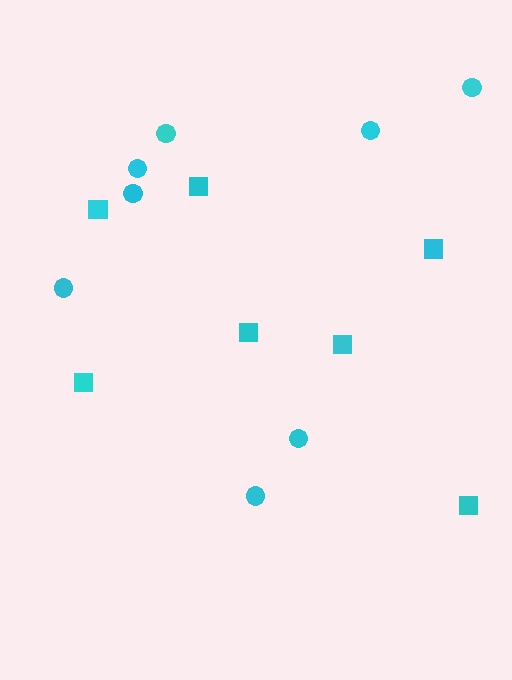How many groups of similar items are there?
There are 2 groups: one group of circles (8) and one group of squares (7).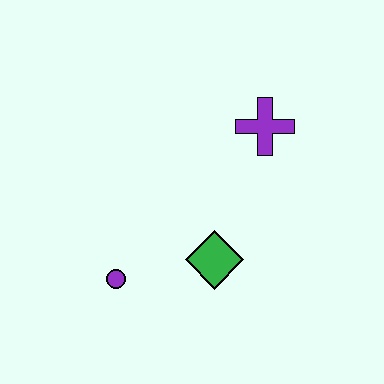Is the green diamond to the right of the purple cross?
No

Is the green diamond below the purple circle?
No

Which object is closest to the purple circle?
The green diamond is closest to the purple circle.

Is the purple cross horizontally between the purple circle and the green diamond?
No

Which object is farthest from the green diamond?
The purple cross is farthest from the green diamond.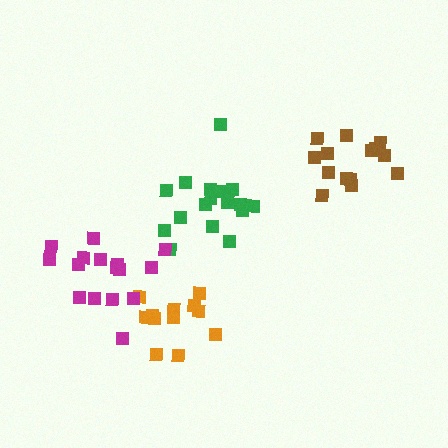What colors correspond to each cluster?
The clusters are colored: orange, green, brown, magenta.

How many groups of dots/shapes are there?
There are 4 groups.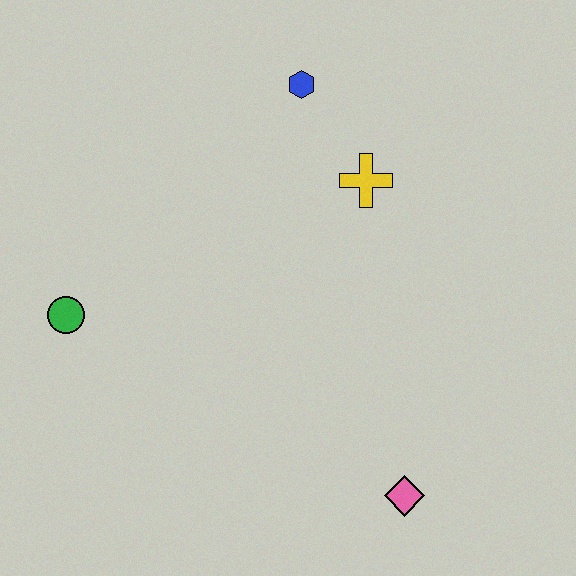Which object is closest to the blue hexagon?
The yellow cross is closest to the blue hexagon.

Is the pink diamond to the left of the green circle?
No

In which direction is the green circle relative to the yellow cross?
The green circle is to the left of the yellow cross.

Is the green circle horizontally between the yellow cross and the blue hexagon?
No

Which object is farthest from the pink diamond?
The blue hexagon is farthest from the pink diamond.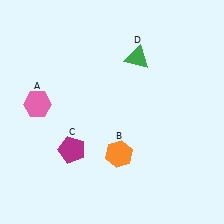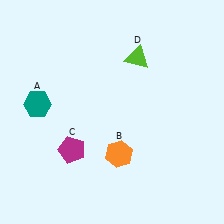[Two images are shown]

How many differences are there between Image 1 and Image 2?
There are 2 differences between the two images.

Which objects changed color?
A changed from pink to teal. D changed from green to lime.